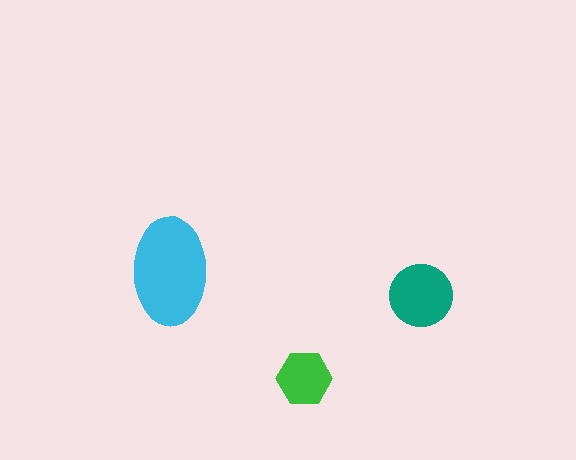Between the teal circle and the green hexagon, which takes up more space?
The teal circle.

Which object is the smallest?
The green hexagon.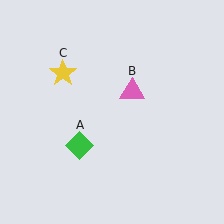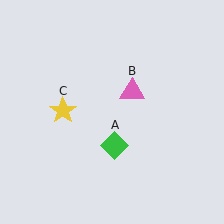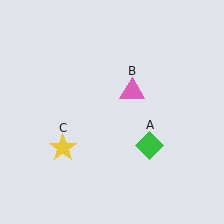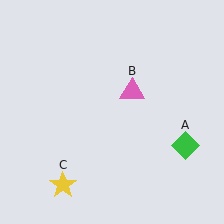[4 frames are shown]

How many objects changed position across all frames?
2 objects changed position: green diamond (object A), yellow star (object C).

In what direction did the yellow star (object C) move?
The yellow star (object C) moved down.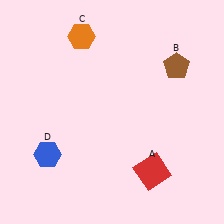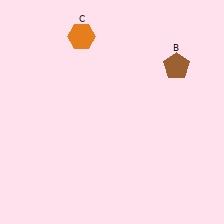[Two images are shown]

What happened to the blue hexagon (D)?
The blue hexagon (D) was removed in Image 2. It was in the bottom-left area of Image 1.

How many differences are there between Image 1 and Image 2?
There are 2 differences between the two images.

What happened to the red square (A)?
The red square (A) was removed in Image 2. It was in the bottom-right area of Image 1.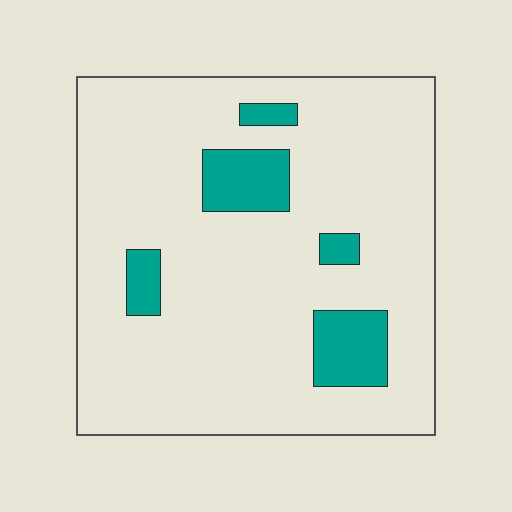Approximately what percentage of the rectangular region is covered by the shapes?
Approximately 15%.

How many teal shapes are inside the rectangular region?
5.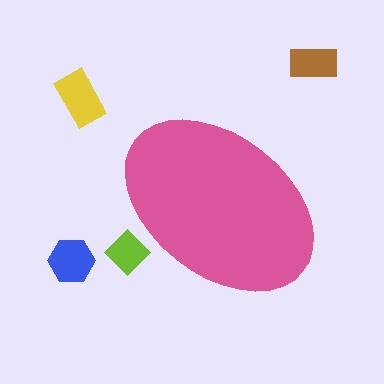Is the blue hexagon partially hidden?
No, the blue hexagon is fully visible.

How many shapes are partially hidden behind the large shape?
1 shape is partially hidden.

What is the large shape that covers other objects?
A pink ellipse.